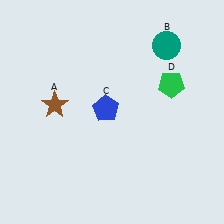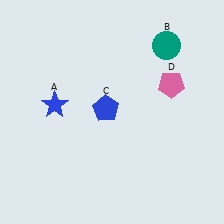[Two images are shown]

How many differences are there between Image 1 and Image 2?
There are 2 differences between the two images.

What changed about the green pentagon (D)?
In Image 1, D is green. In Image 2, it changed to pink.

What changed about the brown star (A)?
In Image 1, A is brown. In Image 2, it changed to blue.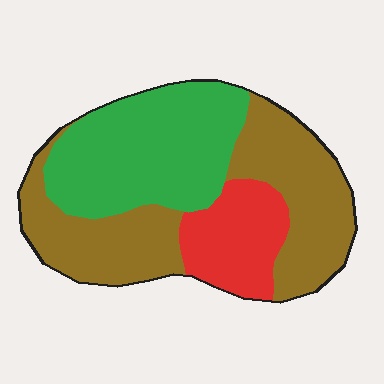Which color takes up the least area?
Red, at roughly 15%.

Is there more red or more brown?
Brown.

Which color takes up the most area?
Brown, at roughly 45%.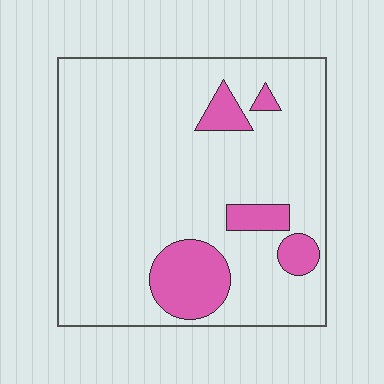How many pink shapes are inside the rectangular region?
5.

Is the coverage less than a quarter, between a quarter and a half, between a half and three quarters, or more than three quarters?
Less than a quarter.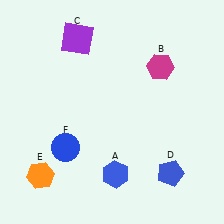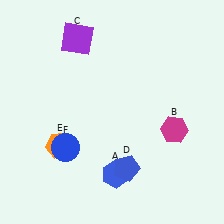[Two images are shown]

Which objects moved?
The objects that moved are: the magenta hexagon (B), the blue pentagon (D), the orange hexagon (E).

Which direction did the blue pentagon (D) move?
The blue pentagon (D) moved left.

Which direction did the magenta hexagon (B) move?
The magenta hexagon (B) moved down.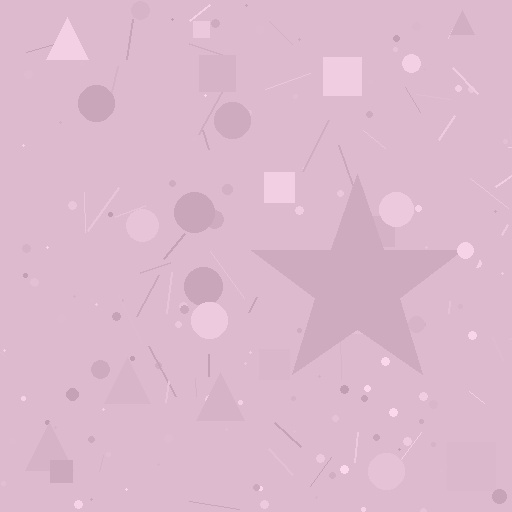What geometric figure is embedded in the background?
A star is embedded in the background.